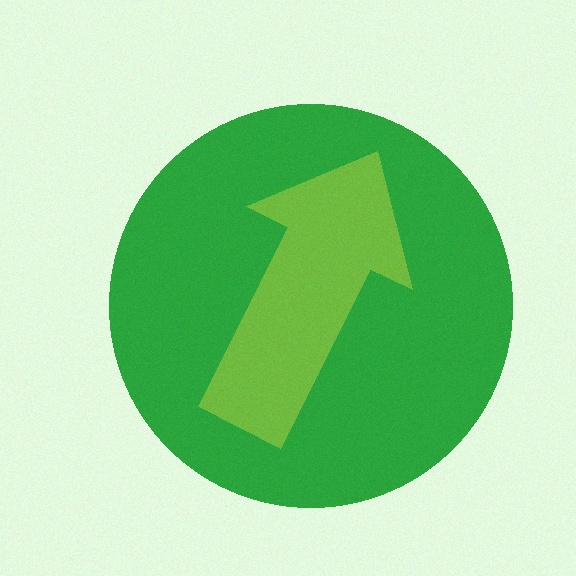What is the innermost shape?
The lime arrow.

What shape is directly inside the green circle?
The lime arrow.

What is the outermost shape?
The green circle.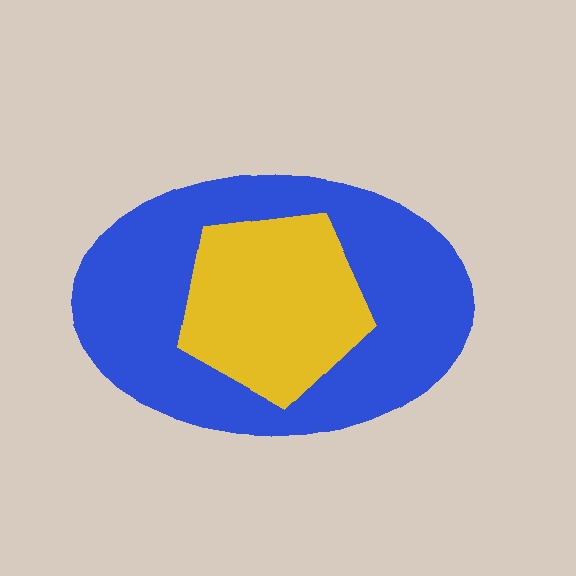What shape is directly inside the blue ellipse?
The yellow pentagon.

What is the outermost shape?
The blue ellipse.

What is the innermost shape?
The yellow pentagon.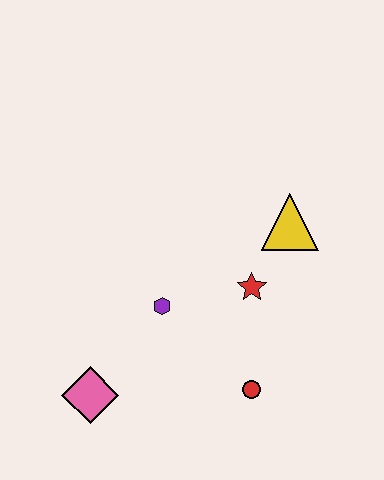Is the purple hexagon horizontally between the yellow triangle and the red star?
No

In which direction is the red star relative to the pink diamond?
The red star is to the right of the pink diamond.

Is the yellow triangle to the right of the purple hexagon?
Yes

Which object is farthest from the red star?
The pink diamond is farthest from the red star.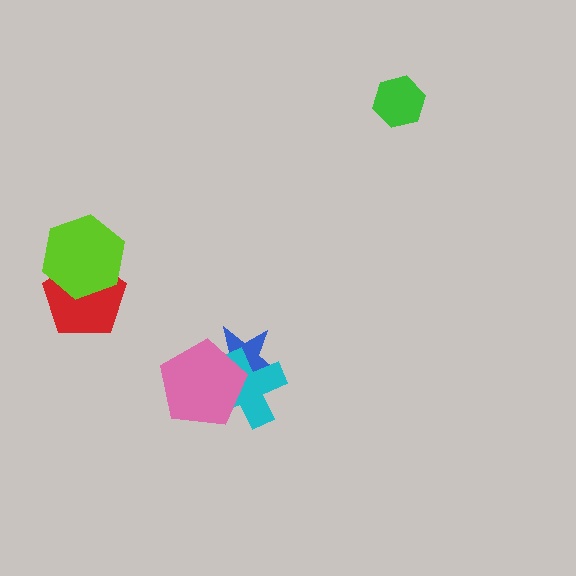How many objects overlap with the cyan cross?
2 objects overlap with the cyan cross.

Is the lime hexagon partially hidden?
No, no other shape covers it.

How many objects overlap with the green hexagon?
0 objects overlap with the green hexagon.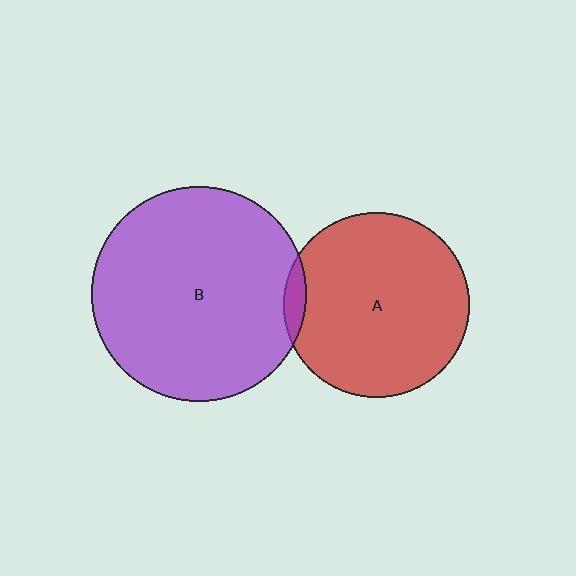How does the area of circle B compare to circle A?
Approximately 1.3 times.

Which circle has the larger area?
Circle B (purple).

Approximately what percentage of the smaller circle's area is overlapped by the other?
Approximately 5%.